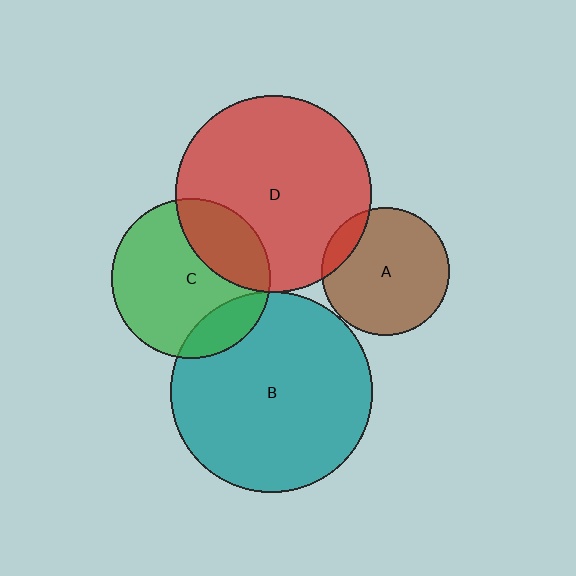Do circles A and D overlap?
Yes.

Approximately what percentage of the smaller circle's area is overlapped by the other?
Approximately 10%.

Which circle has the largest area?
Circle B (teal).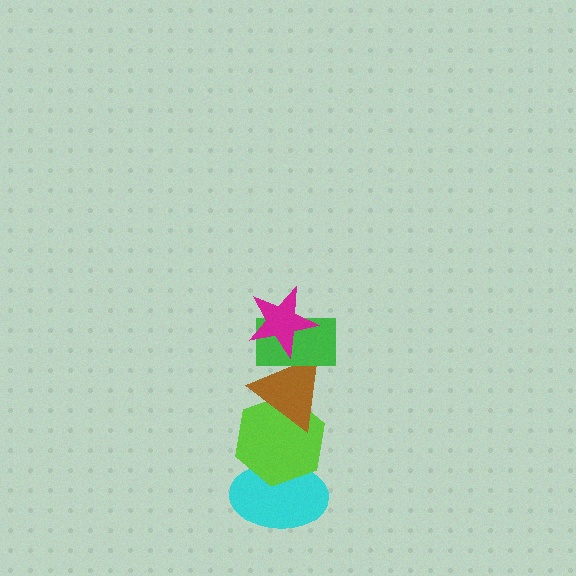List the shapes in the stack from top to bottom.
From top to bottom: the magenta star, the green rectangle, the brown triangle, the lime hexagon, the cyan ellipse.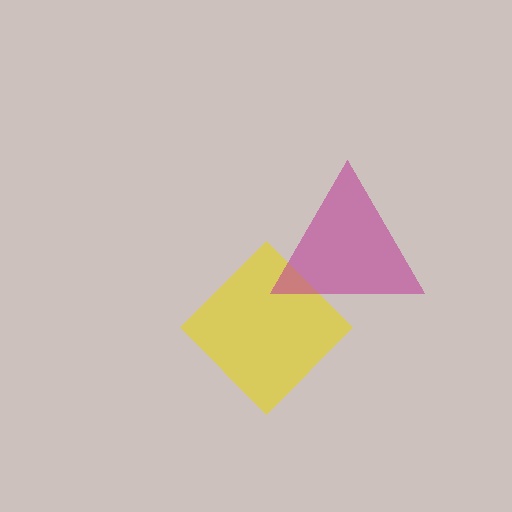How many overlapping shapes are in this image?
There are 2 overlapping shapes in the image.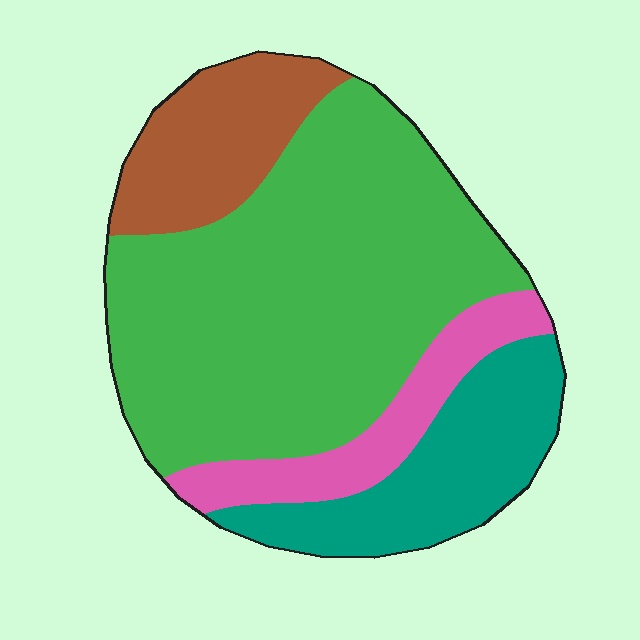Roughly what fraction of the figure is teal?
Teal takes up about one sixth (1/6) of the figure.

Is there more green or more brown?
Green.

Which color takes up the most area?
Green, at roughly 55%.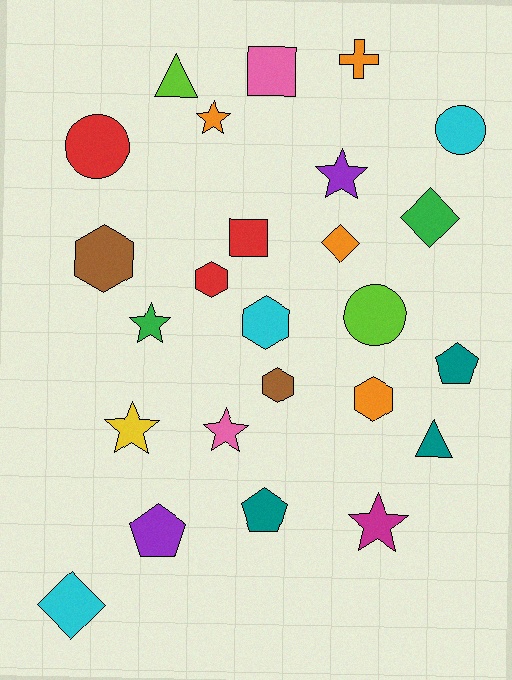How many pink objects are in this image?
There are 2 pink objects.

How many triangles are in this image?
There are 2 triangles.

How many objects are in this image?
There are 25 objects.